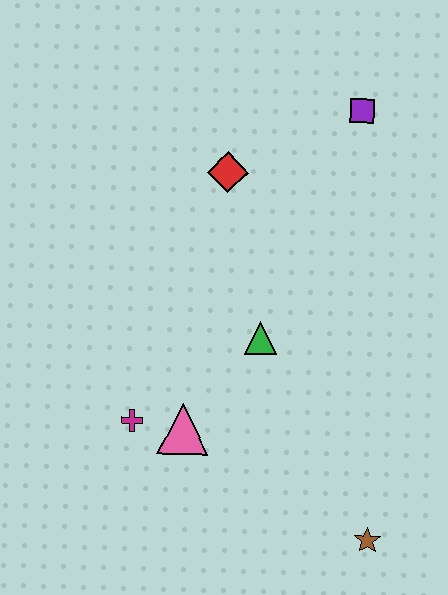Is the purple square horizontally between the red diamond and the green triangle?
No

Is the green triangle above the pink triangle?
Yes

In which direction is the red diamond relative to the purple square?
The red diamond is to the left of the purple square.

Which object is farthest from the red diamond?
The brown star is farthest from the red diamond.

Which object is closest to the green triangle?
The pink triangle is closest to the green triangle.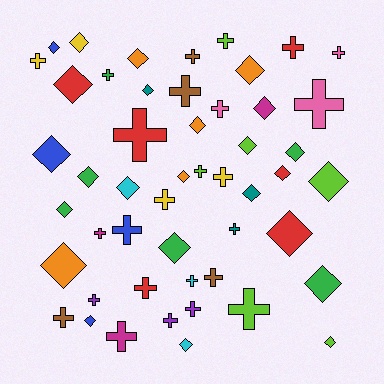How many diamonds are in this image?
There are 25 diamonds.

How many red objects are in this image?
There are 6 red objects.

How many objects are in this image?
There are 50 objects.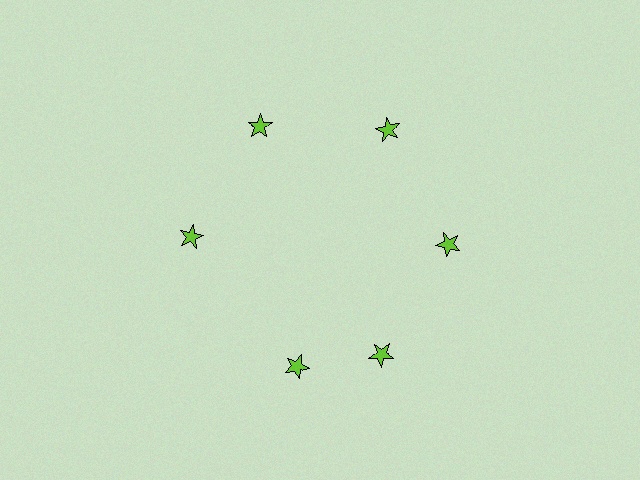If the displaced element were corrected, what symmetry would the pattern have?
It would have 6-fold rotational symmetry — the pattern would map onto itself every 60 degrees.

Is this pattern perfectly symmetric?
No. The 6 lime stars are arranged in a ring, but one element near the 7 o'clock position is rotated out of alignment along the ring, breaking the 6-fold rotational symmetry.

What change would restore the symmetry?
The symmetry would be restored by rotating it back into even spacing with its neighbors so that all 6 stars sit at equal angles and equal distance from the center.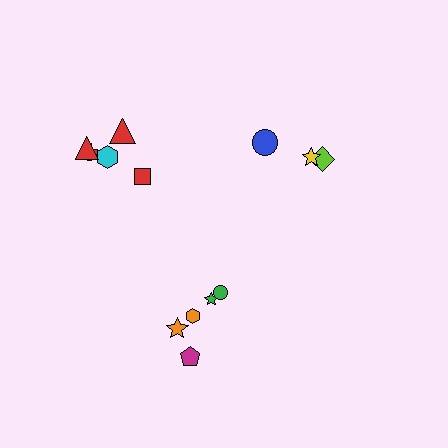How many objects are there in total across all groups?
There are 13 objects.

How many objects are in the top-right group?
There are 3 objects.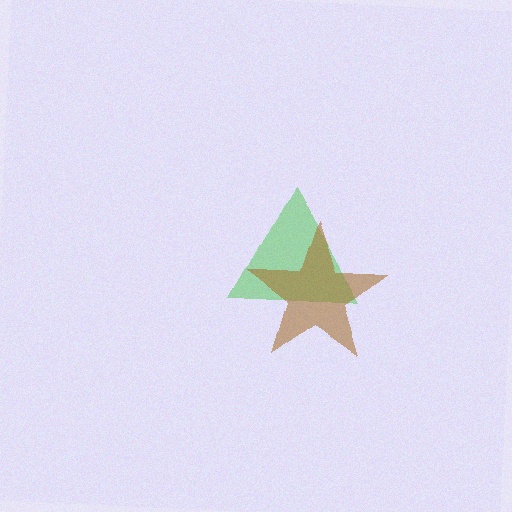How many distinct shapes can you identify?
There are 2 distinct shapes: a green triangle, a brown star.